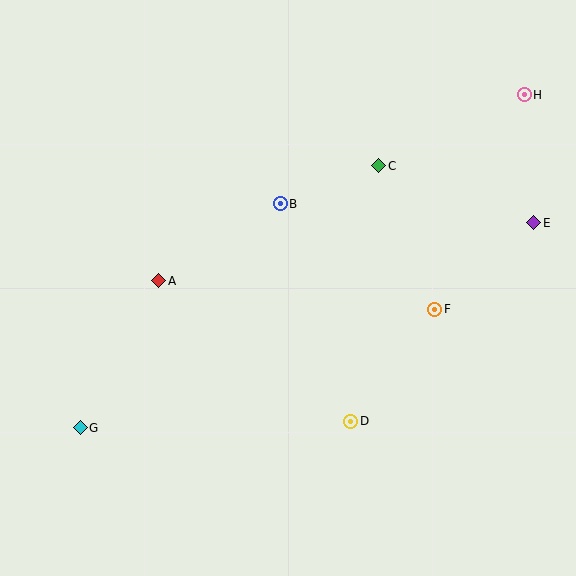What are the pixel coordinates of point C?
Point C is at (379, 166).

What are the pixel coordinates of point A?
Point A is at (159, 281).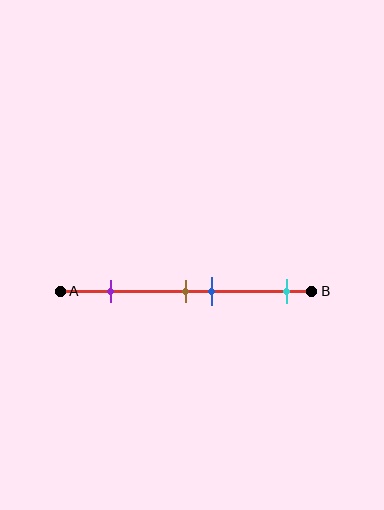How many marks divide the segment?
There are 4 marks dividing the segment.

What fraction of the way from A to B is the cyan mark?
The cyan mark is approximately 90% (0.9) of the way from A to B.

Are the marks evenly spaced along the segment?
No, the marks are not evenly spaced.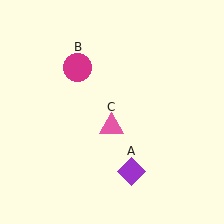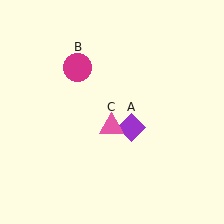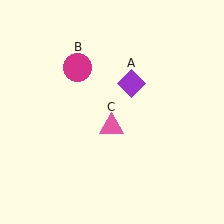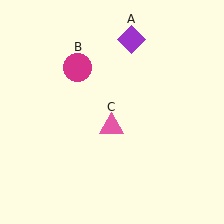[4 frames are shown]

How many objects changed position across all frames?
1 object changed position: purple diamond (object A).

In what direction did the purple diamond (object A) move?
The purple diamond (object A) moved up.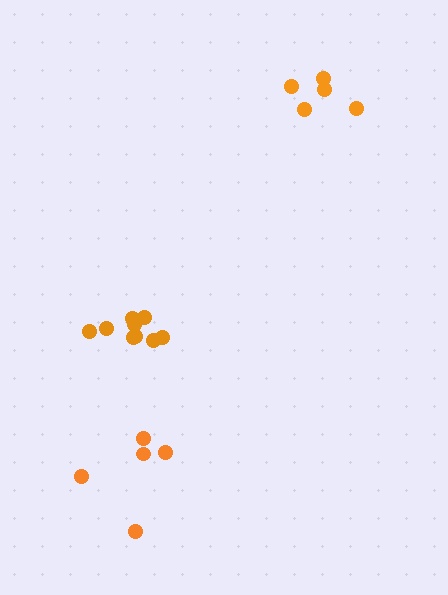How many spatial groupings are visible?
There are 3 spatial groupings.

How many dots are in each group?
Group 1: 9 dots, Group 2: 5 dots, Group 3: 5 dots (19 total).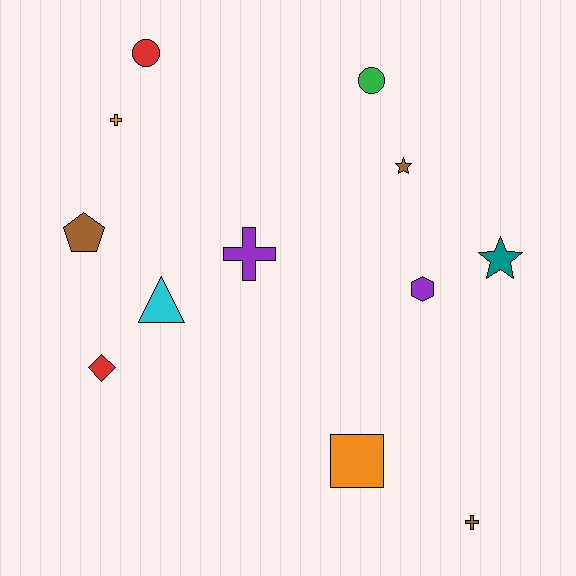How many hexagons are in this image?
There is 1 hexagon.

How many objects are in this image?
There are 12 objects.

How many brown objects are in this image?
There are 3 brown objects.